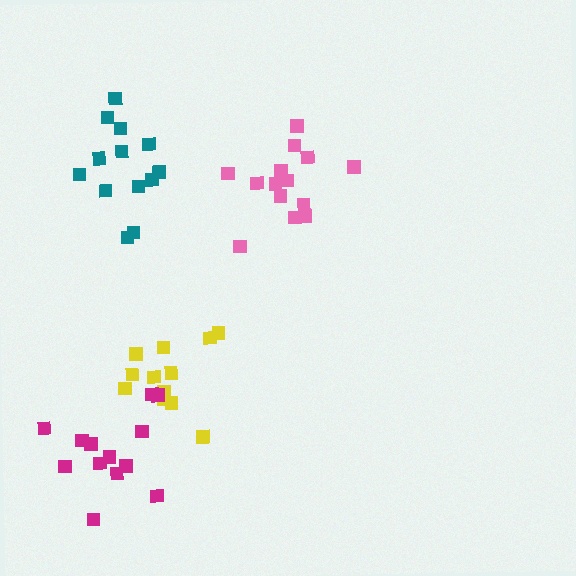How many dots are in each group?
Group 1: 14 dots, Group 2: 13 dots, Group 3: 12 dots, Group 4: 13 dots (52 total).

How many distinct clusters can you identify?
There are 4 distinct clusters.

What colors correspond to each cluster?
The clusters are colored: pink, teal, yellow, magenta.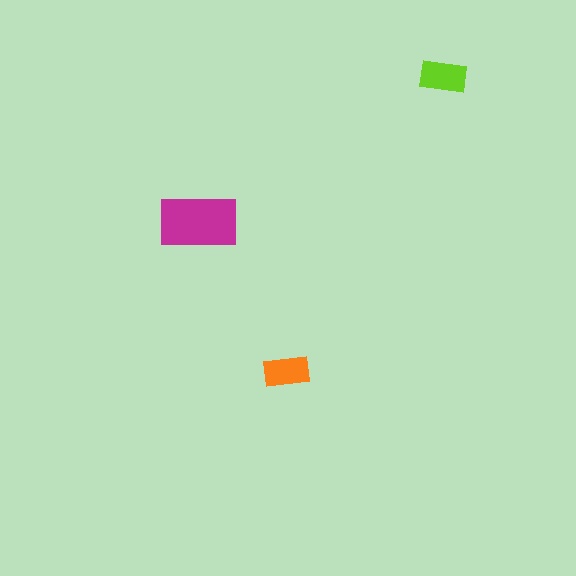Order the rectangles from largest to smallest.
the magenta one, the lime one, the orange one.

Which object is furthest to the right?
The lime rectangle is rightmost.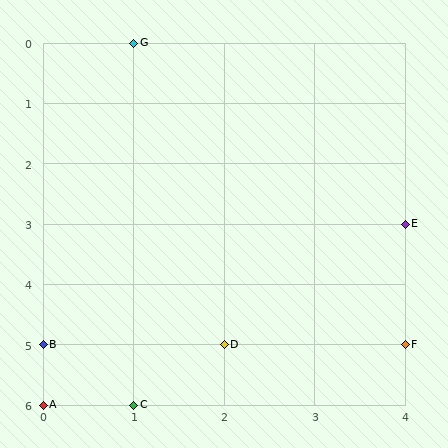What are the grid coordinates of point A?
Point A is at grid coordinates (0, 6).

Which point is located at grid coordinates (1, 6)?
Point C is at (1, 6).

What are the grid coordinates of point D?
Point D is at grid coordinates (2, 5).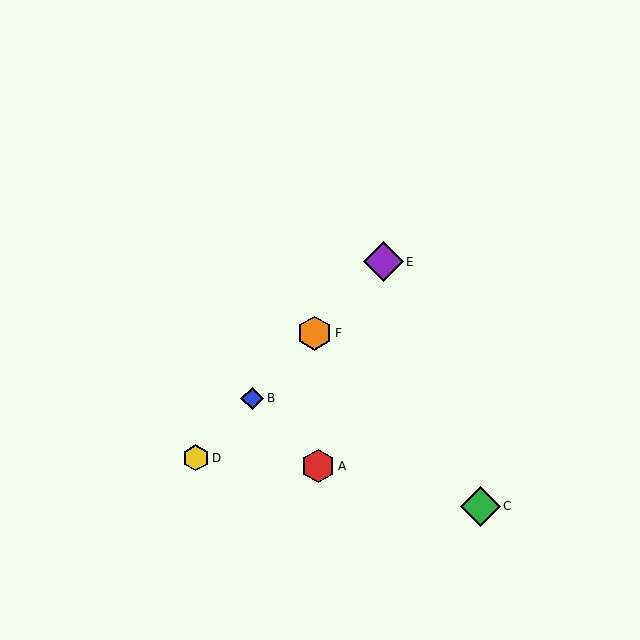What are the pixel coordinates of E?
Object E is at (383, 262).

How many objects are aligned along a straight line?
4 objects (B, D, E, F) are aligned along a straight line.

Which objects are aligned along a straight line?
Objects B, D, E, F are aligned along a straight line.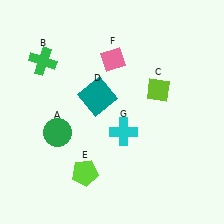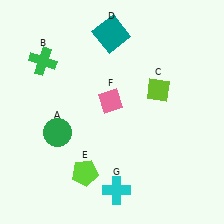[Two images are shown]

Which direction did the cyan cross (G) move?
The cyan cross (G) moved down.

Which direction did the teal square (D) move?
The teal square (D) moved up.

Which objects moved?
The objects that moved are: the teal square (D), the pink diamond (F), the cyan cross (G).